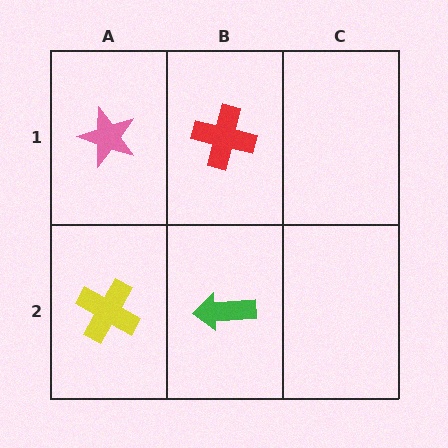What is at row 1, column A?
A pink star.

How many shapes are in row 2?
2 shapes.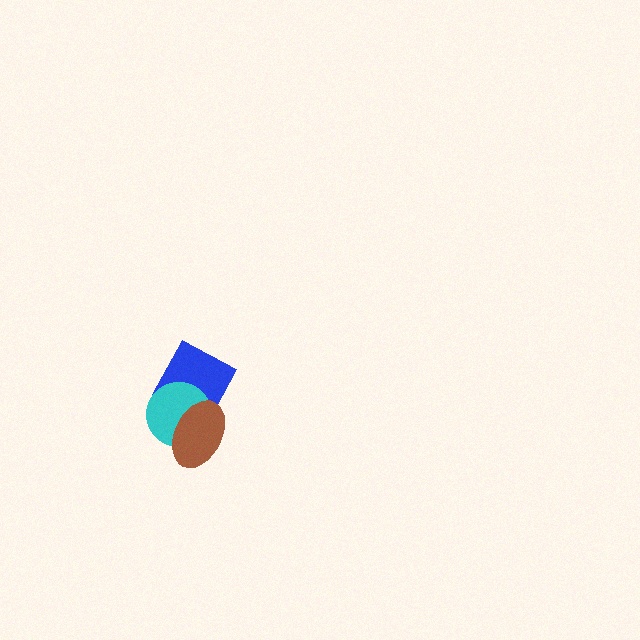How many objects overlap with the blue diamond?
2 objects overlap with the blue diamond.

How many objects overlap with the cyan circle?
2 objects overlap with the cyan circle.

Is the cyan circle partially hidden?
Yes, it is partially covered by another shape.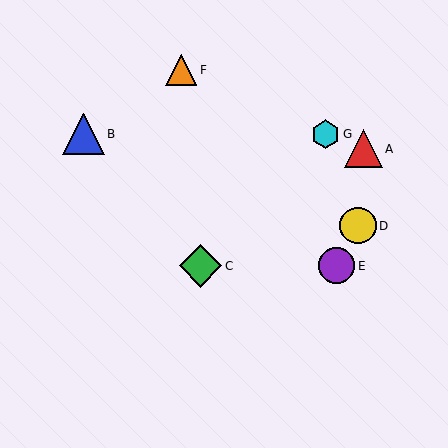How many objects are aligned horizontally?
2 objects (C, E) are aligned horizontally.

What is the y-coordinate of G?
Object G is at y≈134.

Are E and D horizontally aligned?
No, E is at y≈266 and D is at y≈226.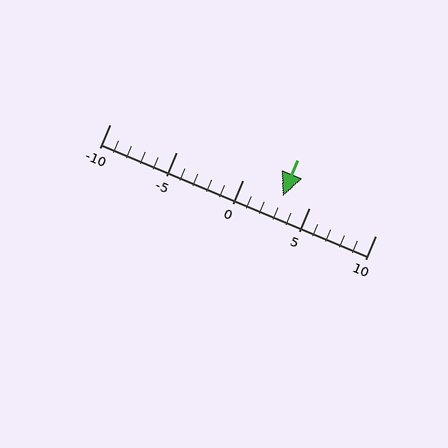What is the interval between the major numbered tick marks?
The major tick marks are spaced 5 units apart.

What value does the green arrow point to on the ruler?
The green arrow points to approximately 3.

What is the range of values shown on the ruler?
The ruler shows values from -10 to 10.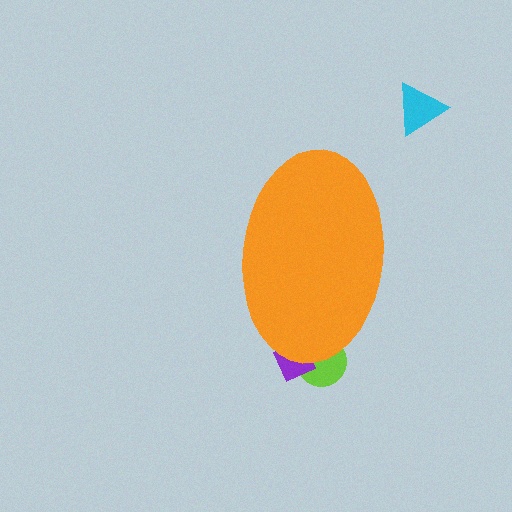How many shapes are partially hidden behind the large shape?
2 shapes are partially hidden.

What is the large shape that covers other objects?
An orange ellipse.